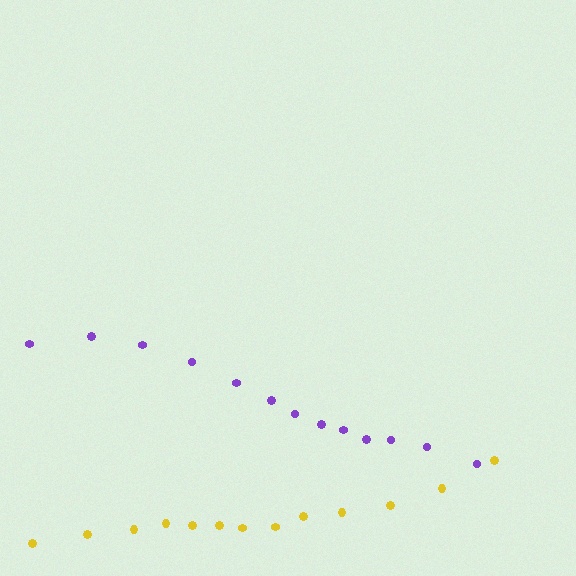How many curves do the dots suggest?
There are 2 distinct paths.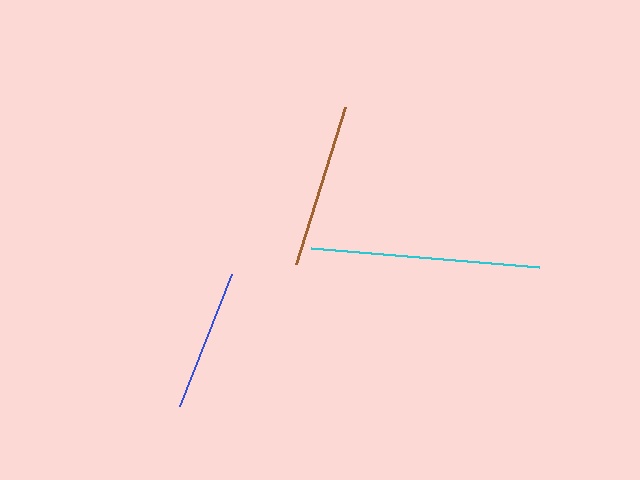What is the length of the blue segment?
The blue segment is approximately 141 pixels long.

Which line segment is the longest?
The cyan line is the longest at approximately 229 pixels.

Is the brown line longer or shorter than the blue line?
The brown line is longer than the blue line.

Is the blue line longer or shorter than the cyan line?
The cyan line is longer than the blue line.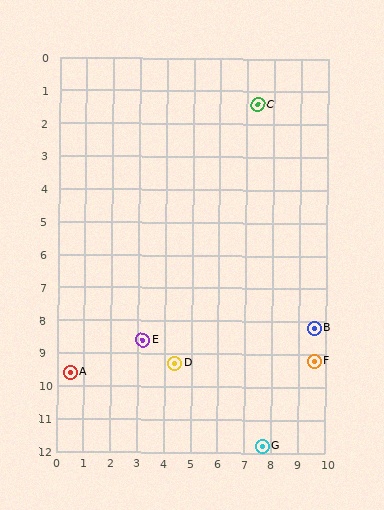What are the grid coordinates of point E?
Point E is at approximately (3.2, 8.6).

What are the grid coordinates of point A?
Point A is at approximately (0.5, 9.6).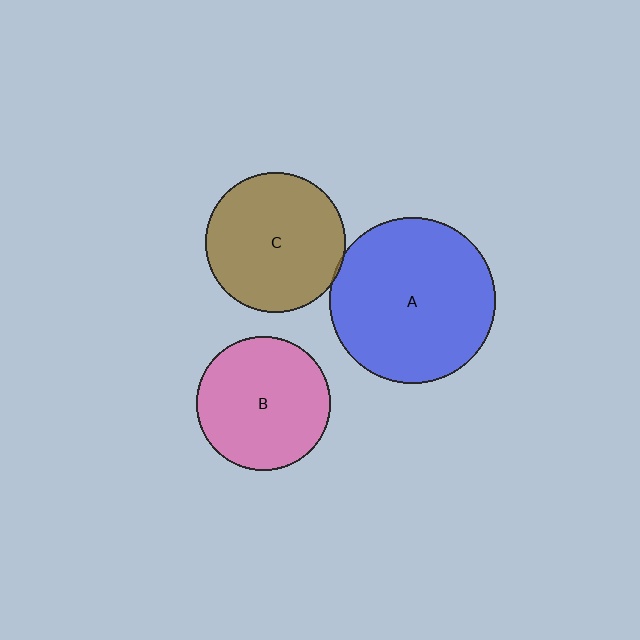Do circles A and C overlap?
Yes.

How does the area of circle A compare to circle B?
Approximately 1.5 times.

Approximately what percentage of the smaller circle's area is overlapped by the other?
Approximately 5%.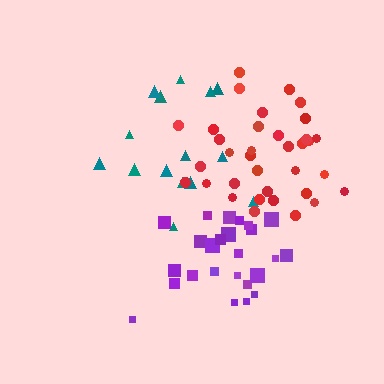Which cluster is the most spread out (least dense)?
Teal.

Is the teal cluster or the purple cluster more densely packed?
Purple.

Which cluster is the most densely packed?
Purple.